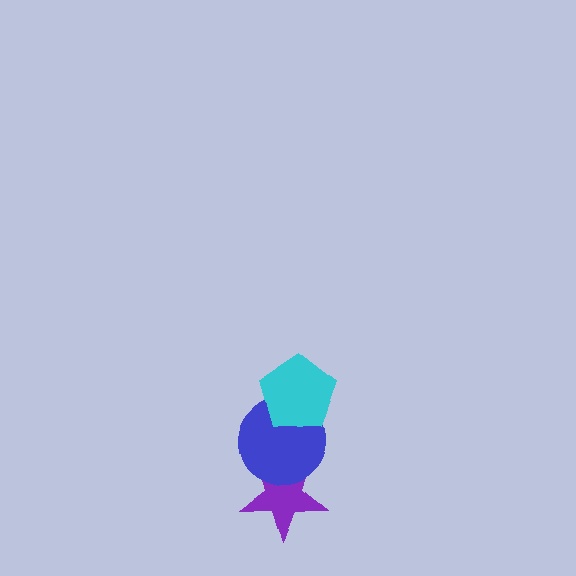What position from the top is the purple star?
The purple star is 3rd from the top.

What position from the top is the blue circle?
The blue circle is 2nd from the top.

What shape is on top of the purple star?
The blue circle is on top of the purple star.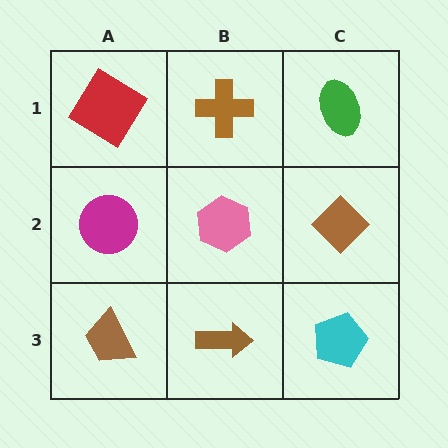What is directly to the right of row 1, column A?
A brown cross.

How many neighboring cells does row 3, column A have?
2.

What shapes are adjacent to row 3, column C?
A brown diamond (row 2, column C), a brown arrow (row 3, column B).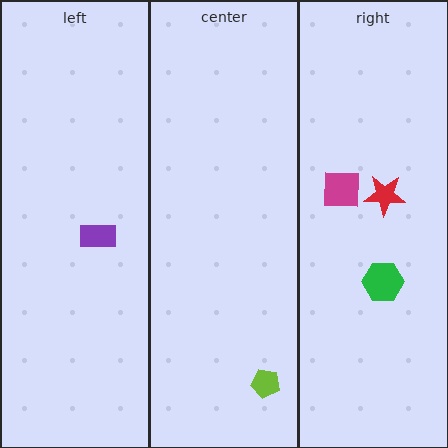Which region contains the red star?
The right region.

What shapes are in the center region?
The lime pentagon.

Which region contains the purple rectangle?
The left region.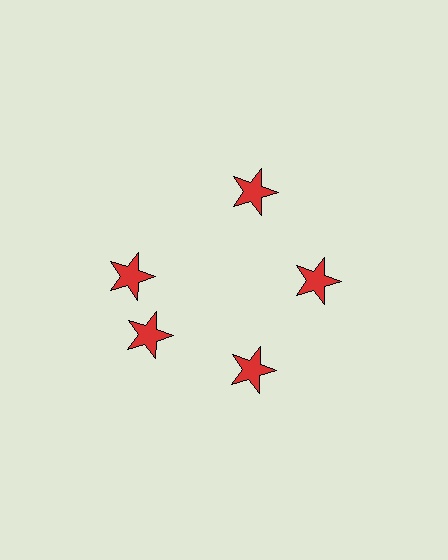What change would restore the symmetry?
The symmetry would be restored by rotating it back into even spacing with its neighbors so that all 5 stars sit at equal angles and equal distance from the center.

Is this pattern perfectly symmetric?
No. The 5 red stars are arranged in a ring, but one element near the 10 o'clock position is rotated out of alignment along the ring, breaking the 5-fold rotational symmetry.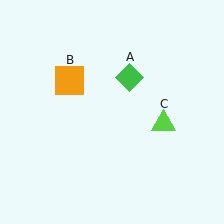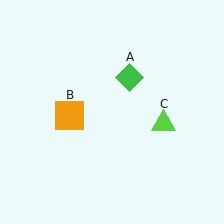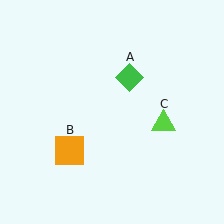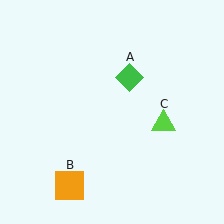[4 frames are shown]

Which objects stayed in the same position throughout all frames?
Green diamond (object A) and lime triangle (object C) remained stationary.